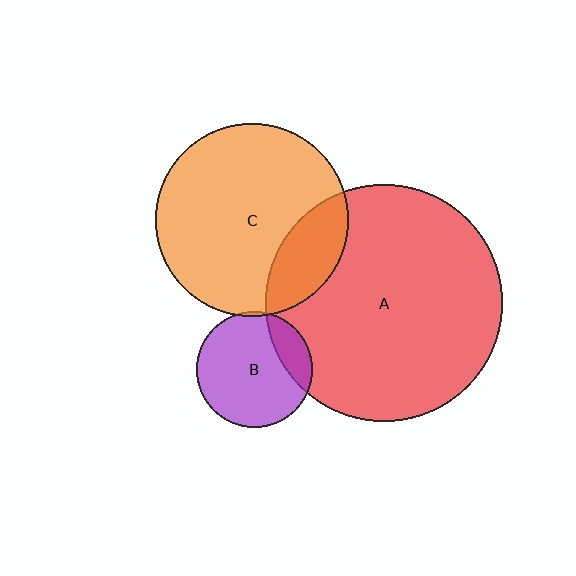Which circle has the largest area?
Circle A (red).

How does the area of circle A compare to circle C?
Approximately 1.5 times.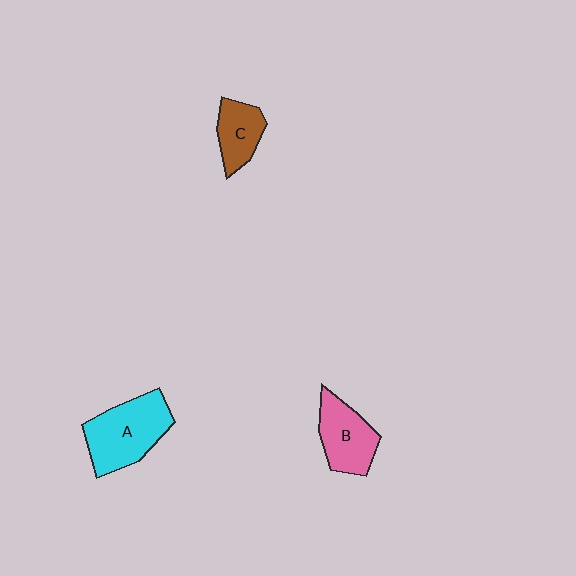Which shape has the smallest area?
Shape C (brown).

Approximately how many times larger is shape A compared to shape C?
Approximately 1.8 times.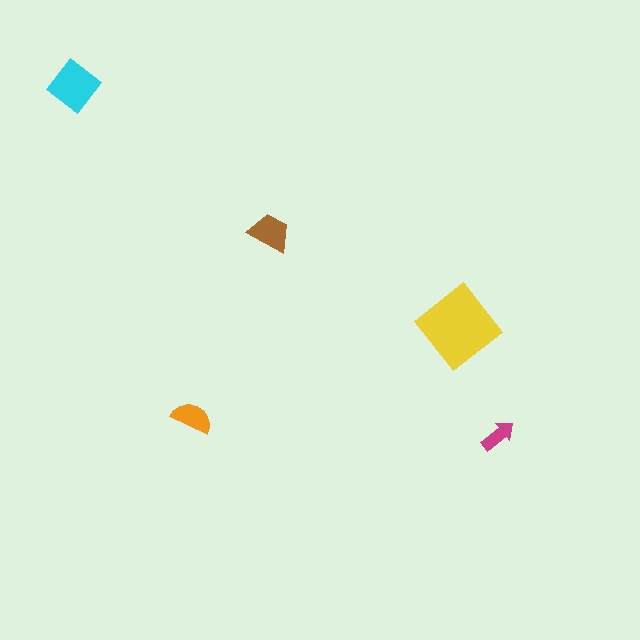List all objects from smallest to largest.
The magenta arrow, the orange semicircle, the brown trapezoid, the cyan diamond, the yellow diamond.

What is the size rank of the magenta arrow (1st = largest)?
5th.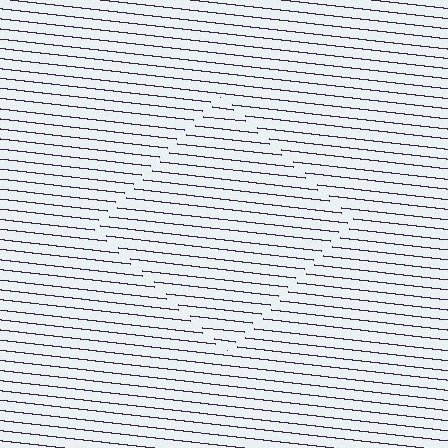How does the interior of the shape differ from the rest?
The interior of the shape contains the same grating, shifted by half a period — the contour is defined by the phase discontinuity where line-ends from the inner and outer gratings abut.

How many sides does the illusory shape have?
4 sides — the line-ends trace a square.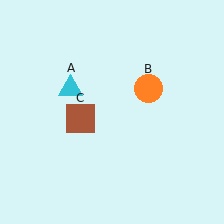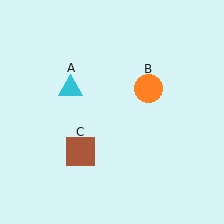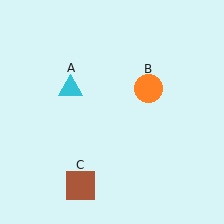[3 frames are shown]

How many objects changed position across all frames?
1 object changed position: brown square (object C).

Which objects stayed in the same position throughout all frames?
Cyan triangle (object A) and orange circle (object B) remained stationary.